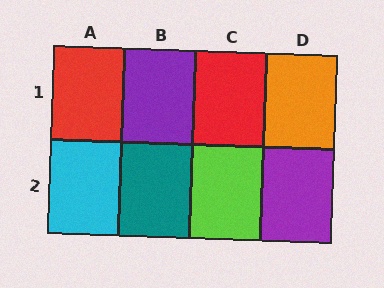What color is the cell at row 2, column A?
Cyan.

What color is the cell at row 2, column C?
Lime.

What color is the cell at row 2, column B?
Teal.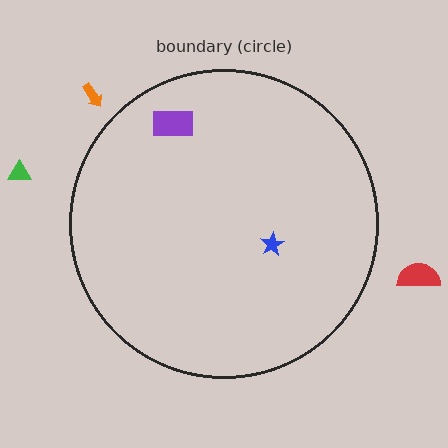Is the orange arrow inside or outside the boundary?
Outside.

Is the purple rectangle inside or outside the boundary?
Inside.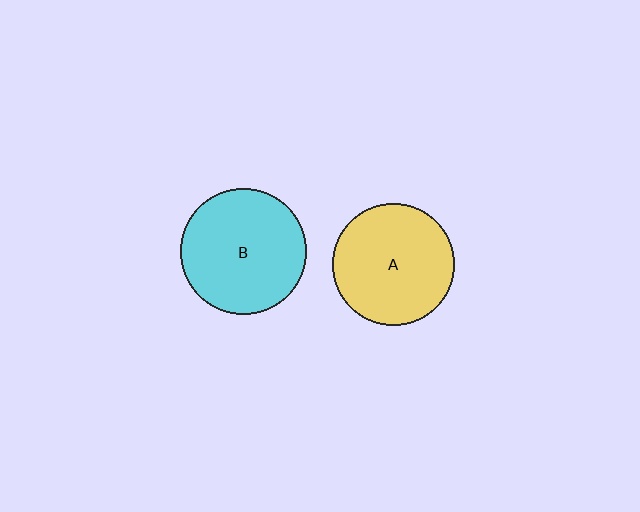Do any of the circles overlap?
No, none of the circles overlap.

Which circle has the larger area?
Circle B (cyan).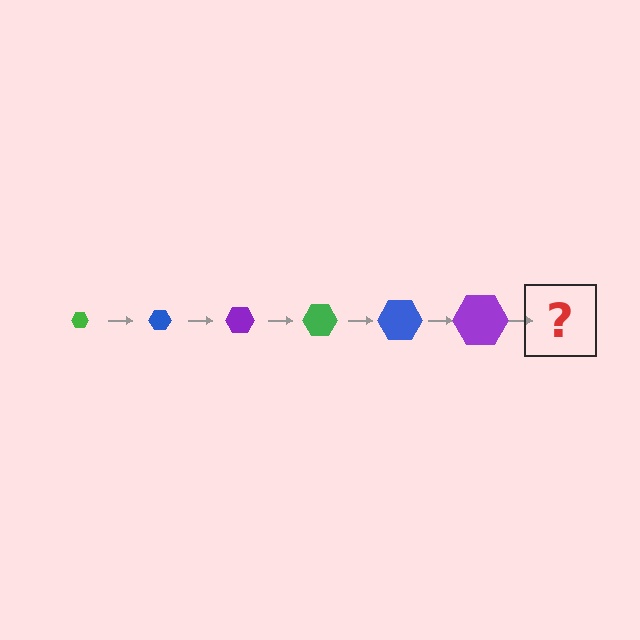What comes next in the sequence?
The next element should be a green hexagon, larger than the previous one.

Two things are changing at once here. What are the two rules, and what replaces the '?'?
The two rules are that the hexagon grows larger each step and the color cycles through green, blue, and purple. The '?' should be a green hexagon, larger than the previous one.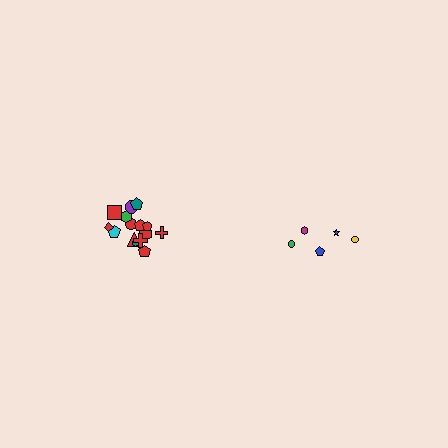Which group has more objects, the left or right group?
The left group.